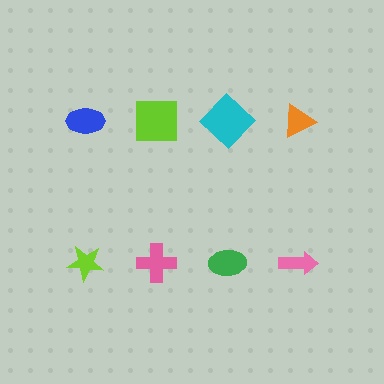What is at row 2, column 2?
A pink cross.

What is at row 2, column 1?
A lime star.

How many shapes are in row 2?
4 shapes.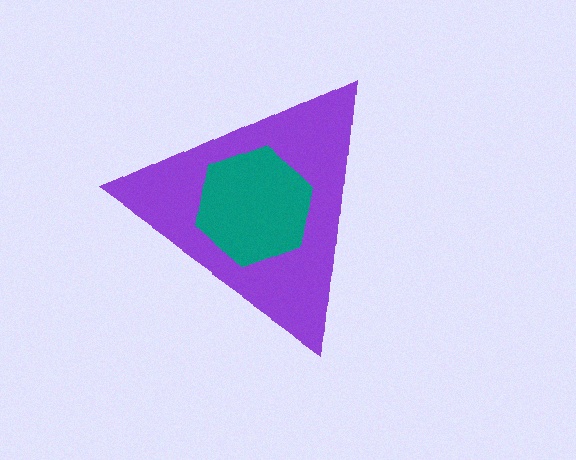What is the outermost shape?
The purple triangle.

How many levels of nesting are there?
2.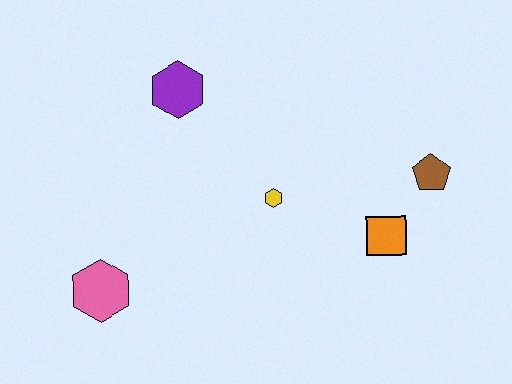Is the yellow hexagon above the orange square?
Yes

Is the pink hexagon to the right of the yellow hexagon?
No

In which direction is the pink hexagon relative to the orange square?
The pink hexagon is to the left of the orange square.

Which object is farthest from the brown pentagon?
The pink hexagon is farthest from the brown pentagon.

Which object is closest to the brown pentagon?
The orange square is closest to the brown pentagon.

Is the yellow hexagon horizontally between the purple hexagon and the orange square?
Yes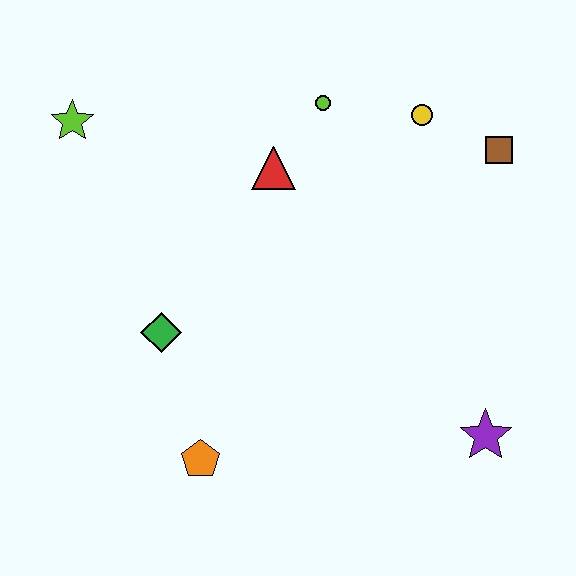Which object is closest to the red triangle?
The lime circle is closest to the red triangle.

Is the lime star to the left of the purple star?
Yes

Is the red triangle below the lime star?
Yes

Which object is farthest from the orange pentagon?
The brown square is farthest from the orange pentagon.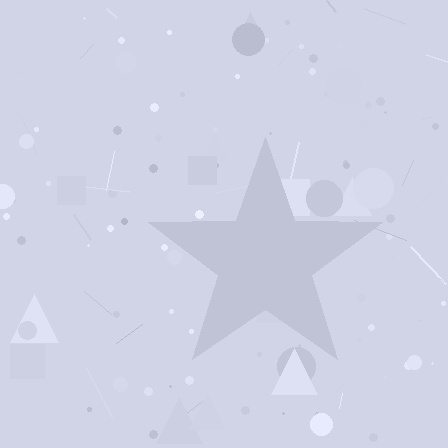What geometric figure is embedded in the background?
A star is embedded in the background.